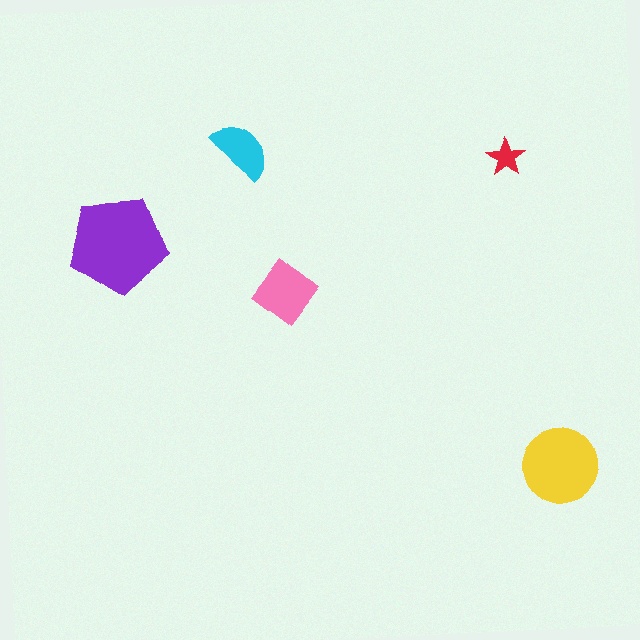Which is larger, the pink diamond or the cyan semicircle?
The pink diamond.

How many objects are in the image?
There are 5 objects in the image.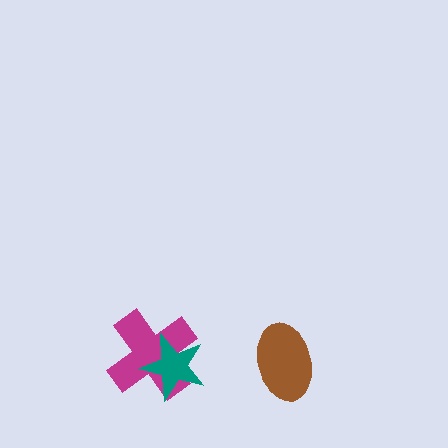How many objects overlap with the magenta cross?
1 object overlaps with the magenta cross.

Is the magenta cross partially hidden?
Yes, it is partially covered by another shape.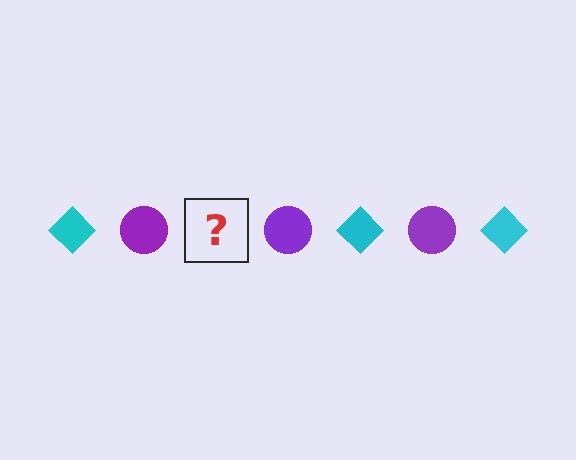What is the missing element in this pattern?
The missing element is a cyan diamond.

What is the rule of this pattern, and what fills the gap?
The rule is that the pattern alternates between cyan diamond and purple circle. The gap should be filled with a cyan diamond.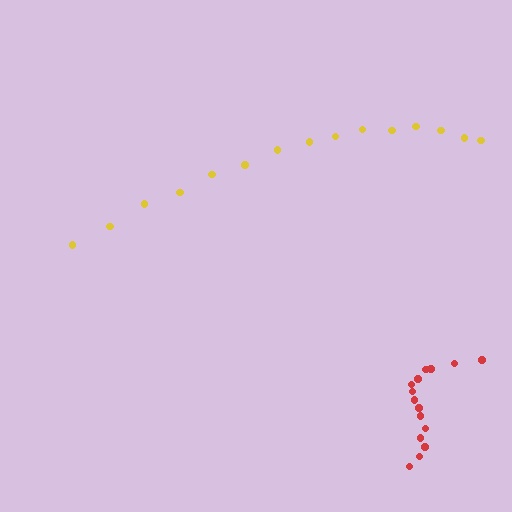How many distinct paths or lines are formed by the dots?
There are 2 distinct paths.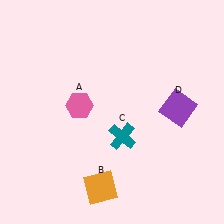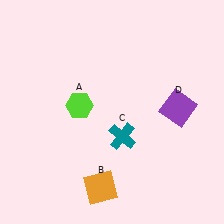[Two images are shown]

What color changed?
The hexagon (A) changed from pink in Image 1 to lime in Image 2.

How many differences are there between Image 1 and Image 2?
There is 1 difference between the two images.